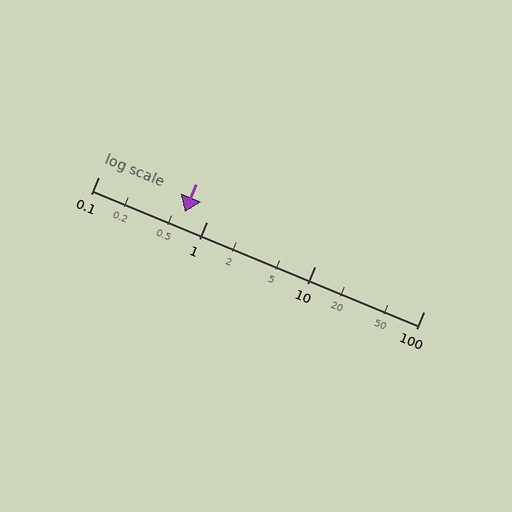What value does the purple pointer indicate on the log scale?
The pointer indicates approximately 0.63.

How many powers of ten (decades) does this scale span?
The scale spans 3 decades, from 0.1 to 100.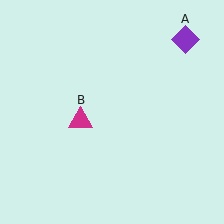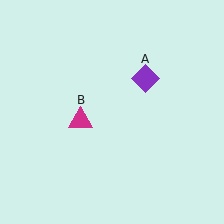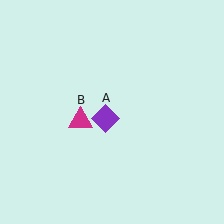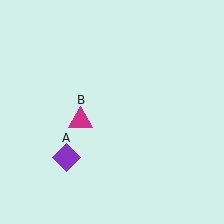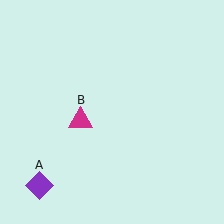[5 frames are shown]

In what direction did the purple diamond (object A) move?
The purple diamond (object A) moved down and to the left.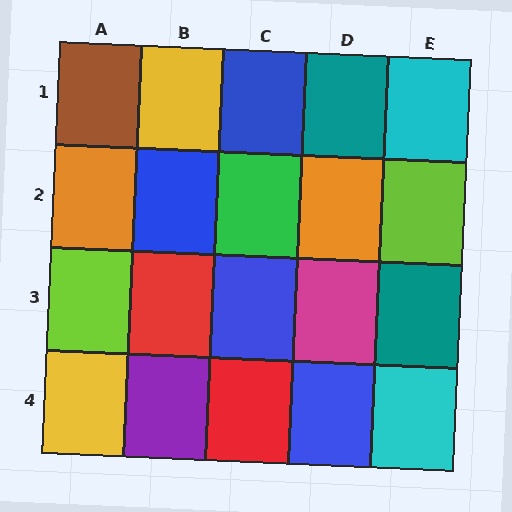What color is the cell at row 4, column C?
Red.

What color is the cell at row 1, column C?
Blue.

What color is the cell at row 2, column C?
Green.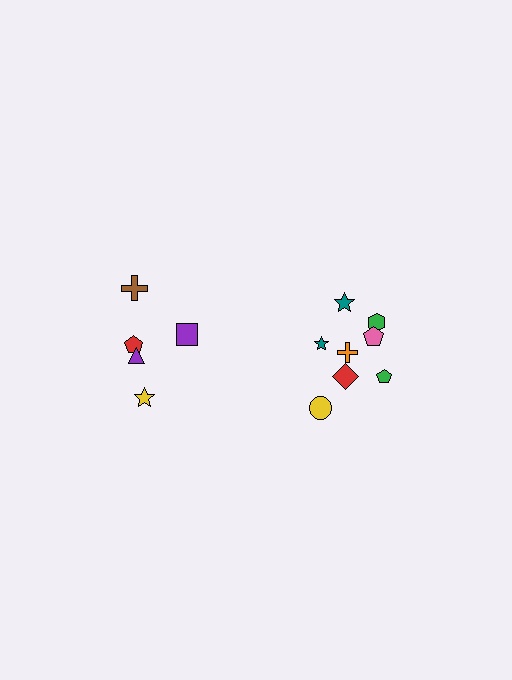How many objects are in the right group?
There are 8 objects.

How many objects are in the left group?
There are 5 objects.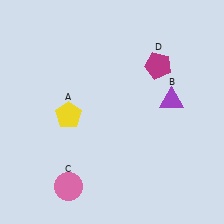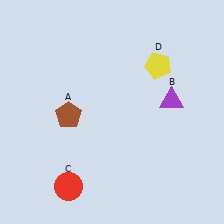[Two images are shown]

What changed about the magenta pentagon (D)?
In Image 1, D is magenta. In Image 2, it changed to yellow.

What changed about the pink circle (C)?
In Image 1, C is pink. In Image 2, it changed to red.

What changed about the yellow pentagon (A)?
In Image 1, A is yellow. In Image 2, it changed to brown.